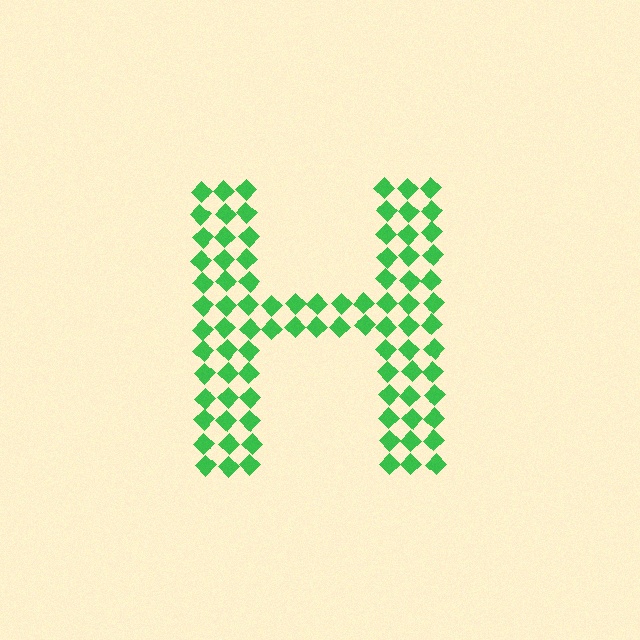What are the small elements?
The small elements are diamonds.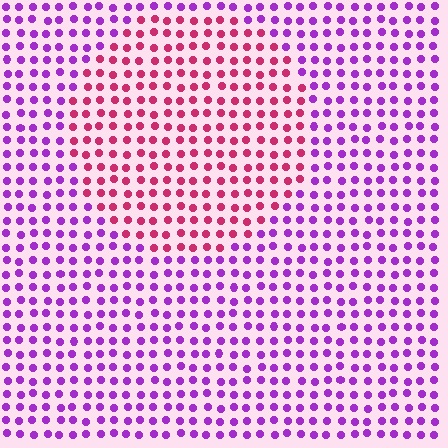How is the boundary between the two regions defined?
The boundary is defined purely by a slight shift in hue (about 50 degrees). Spacing, size, and orientation are identical on both sides.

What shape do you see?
I see a circle.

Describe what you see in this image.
The image is filled with small purple elements in a uniform arrangement. A circle-shaped region is visible where the elements are tinted to a slightly different hue, forming a subtle color boundary.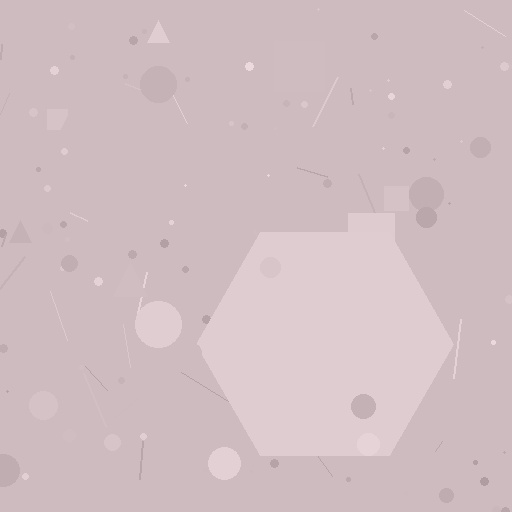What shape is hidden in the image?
A hexagon is hidden in the image.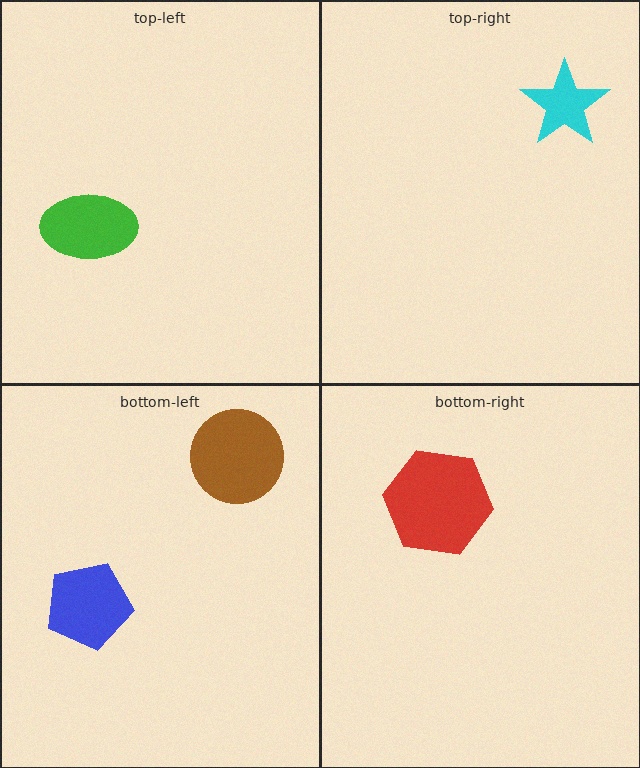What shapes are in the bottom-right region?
The red hexagon.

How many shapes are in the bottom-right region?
1.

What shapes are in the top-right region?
The cyan star.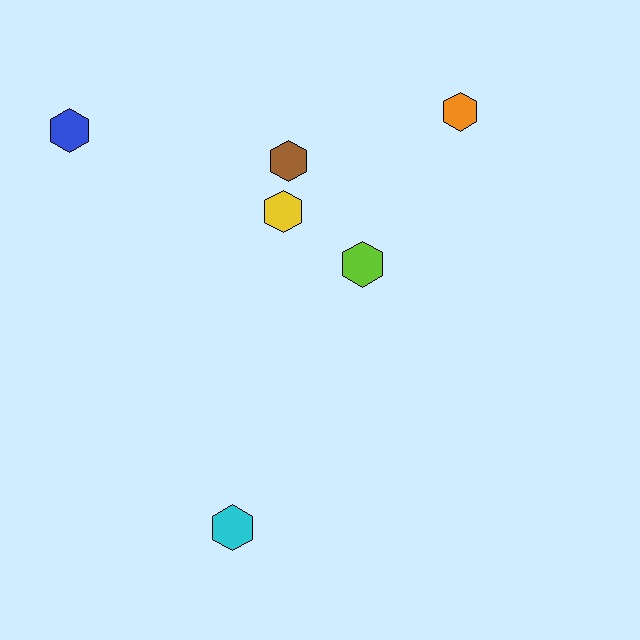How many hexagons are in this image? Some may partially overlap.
There are 6 hexagons.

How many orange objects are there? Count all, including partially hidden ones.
There is 1 orange object.